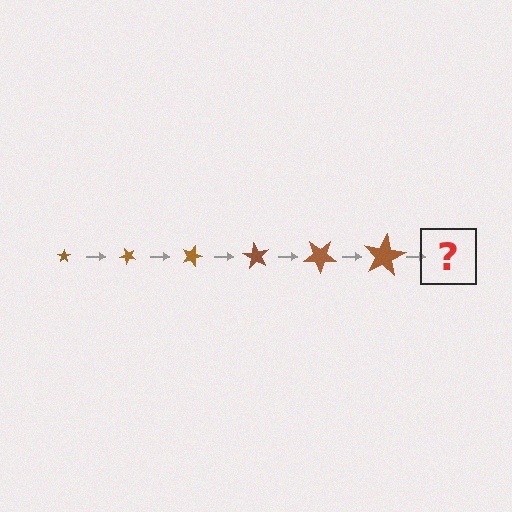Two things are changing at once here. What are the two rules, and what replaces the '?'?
The two rules are that the star grows larger each step and it rotates 45 degrees each step. The '?' should be a star, larger than the previous one and rotated 270 degrees from the start.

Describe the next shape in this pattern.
It should be a star, larger than the previous one and rotated 270 degrees from the start.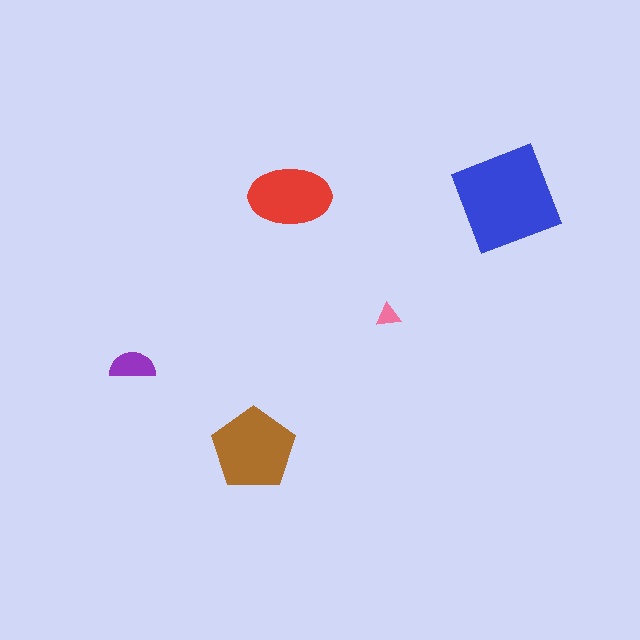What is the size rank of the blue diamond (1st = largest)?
1st.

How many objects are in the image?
There are 5 objects in the image.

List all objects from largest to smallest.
The blue diamond, the brown pentagon, the red ellipse, the purple semicircle, the pink triangle.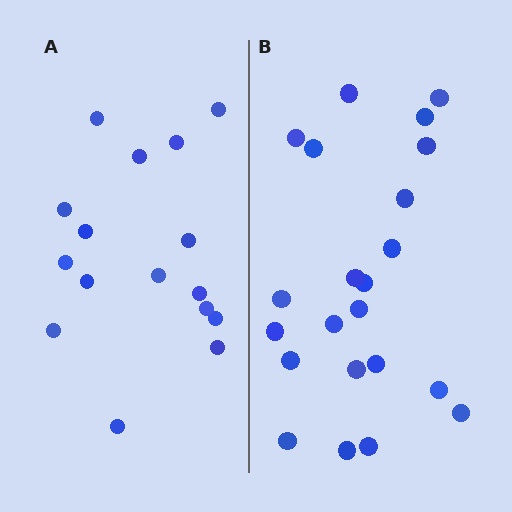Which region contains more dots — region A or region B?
Region B (the right region) has more dots.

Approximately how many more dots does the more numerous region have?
Region B has about 6 more dots than region A.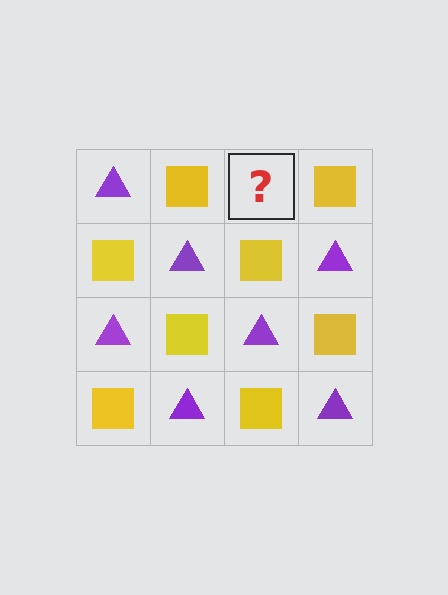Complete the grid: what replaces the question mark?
The question mark should be replaced with a purple triangle.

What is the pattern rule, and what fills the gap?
The rule is that it alternates purple triangle and yellow square in a checkerboard pattern. The gap should be filled with a purple triangle.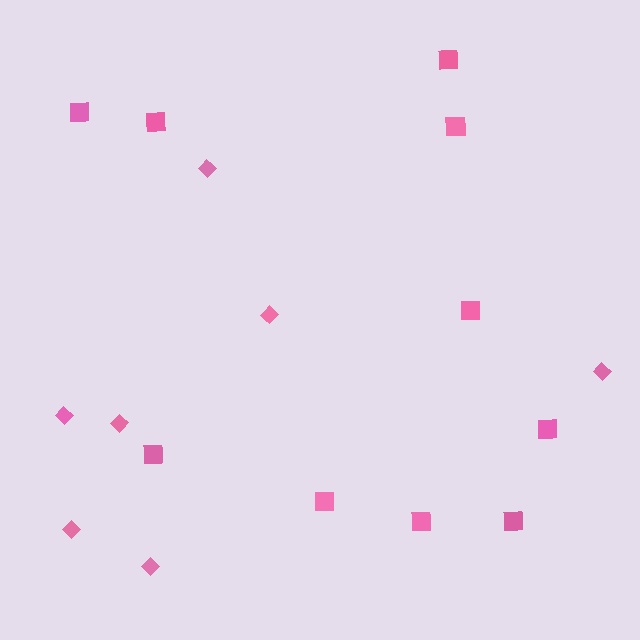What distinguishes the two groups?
There are 2 groups: one group of squares (10) and one group of diamonds (7).